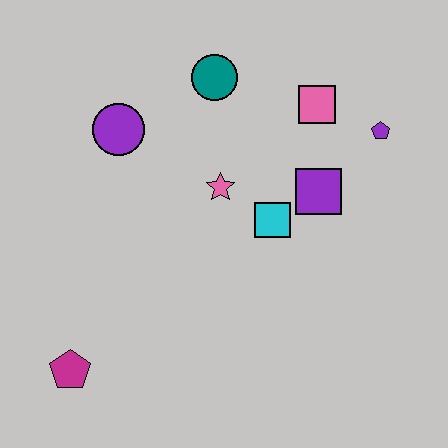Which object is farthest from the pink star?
The magenta pentagon is farthest from the pink star.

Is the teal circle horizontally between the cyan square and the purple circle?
Yes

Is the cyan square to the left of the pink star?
No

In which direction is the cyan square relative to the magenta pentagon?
The cyan square is to the right of the magenta pentagon.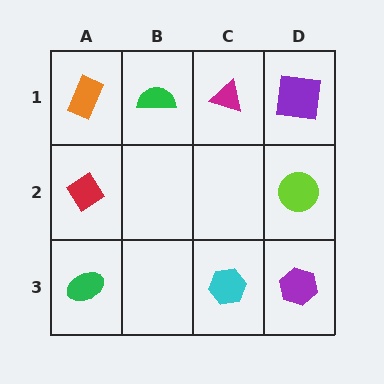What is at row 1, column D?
A purple square.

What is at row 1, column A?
An orange rectangle.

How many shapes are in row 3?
3 shapes.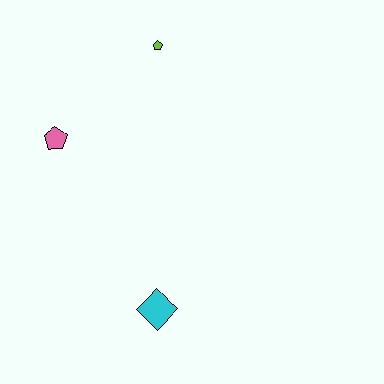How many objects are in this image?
There are 3 objects.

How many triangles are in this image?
There are no triangles.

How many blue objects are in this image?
There are no blue objects.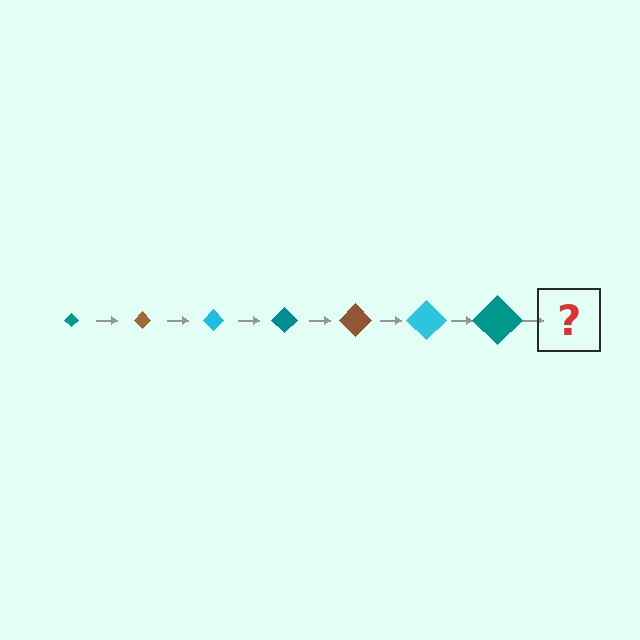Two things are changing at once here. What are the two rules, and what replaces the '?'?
The two rules are that the diamond grows larger each step and the color cycles through teal, brown, and cyan. The '?' should be a brown diamond, larger than the previous one.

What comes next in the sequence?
The next element should be a brown diamond, larger than the previous one.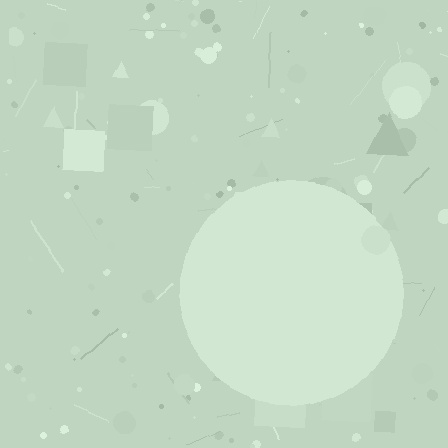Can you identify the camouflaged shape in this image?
The camouflaged shape is a circle.